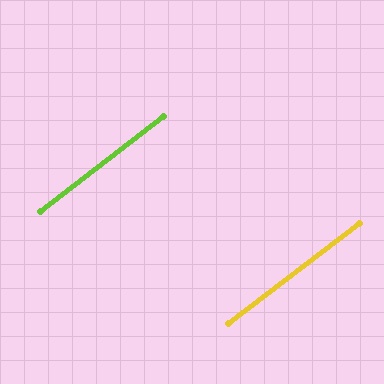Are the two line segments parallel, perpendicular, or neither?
Parallel — their directions differ by only 0.2°.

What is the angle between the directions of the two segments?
Approximately 0 degrees.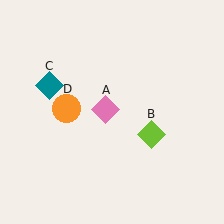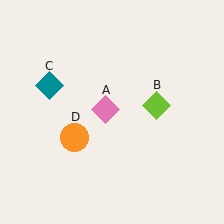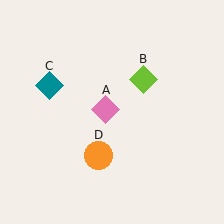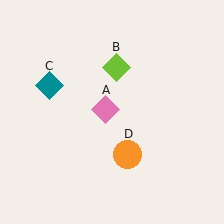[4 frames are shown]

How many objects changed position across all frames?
2 objects changed position: lime diamond (object B), orange circle (object D).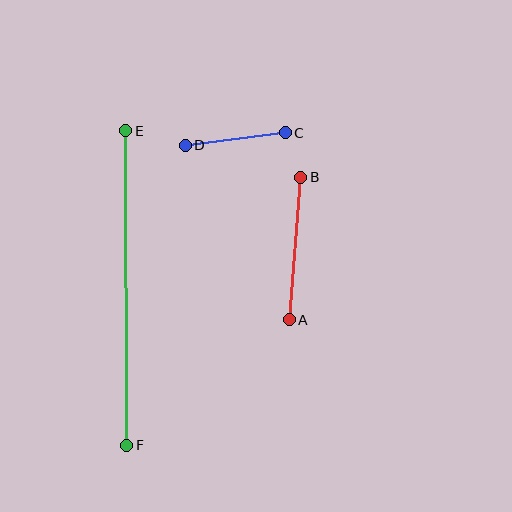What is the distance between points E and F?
The distance is approximately 315 pixels.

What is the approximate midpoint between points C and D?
The midpoint is at approximately (235, 139) pixels.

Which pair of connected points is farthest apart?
Points E and F are farthest apart.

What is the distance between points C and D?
The distance is approximately 101 pixels.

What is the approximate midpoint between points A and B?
The midpoint is at approximately (295, 249) pixels.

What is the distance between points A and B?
The distance is approximately 143 pixels.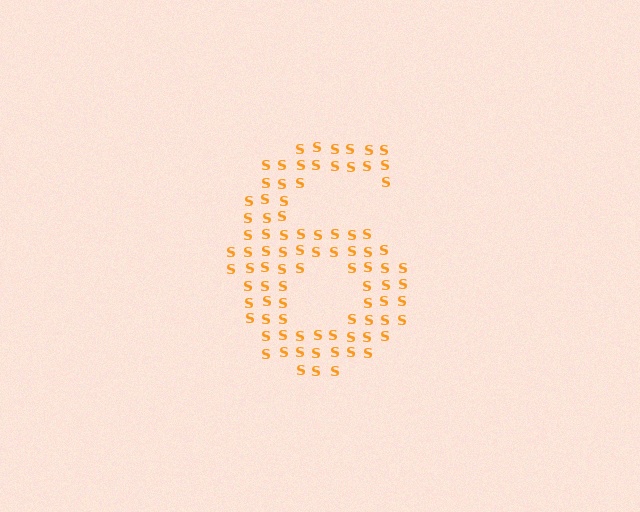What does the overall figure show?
The overall figure shows the digit 6.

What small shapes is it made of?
It is made of small letter S's.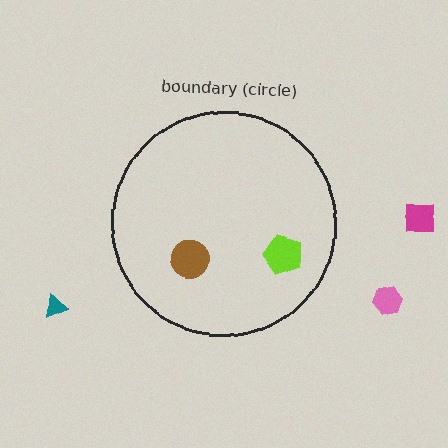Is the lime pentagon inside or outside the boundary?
Inside.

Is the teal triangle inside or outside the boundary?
Outside.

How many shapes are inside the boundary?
2 inside, 3 outside.